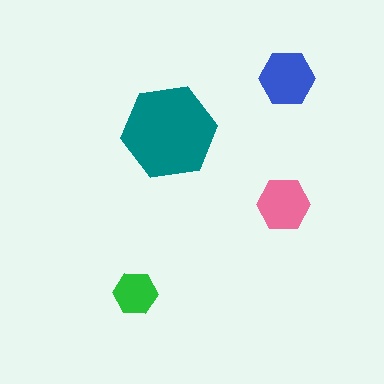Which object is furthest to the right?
The blue hexagon is rightmost.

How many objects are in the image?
There are 4 objects in the image.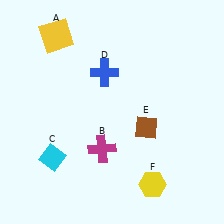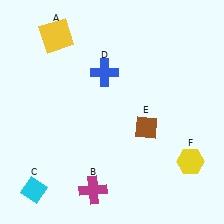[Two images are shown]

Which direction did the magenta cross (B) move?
The magenta cross (B) moved down.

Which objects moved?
The objects that moved are: the magenta cross (B), the cyan diamond (C), the yellow hexagon (F).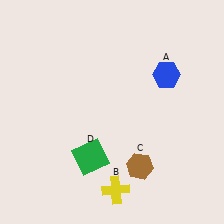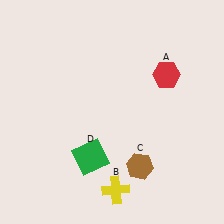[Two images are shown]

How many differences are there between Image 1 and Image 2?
There is 1 difference between the two images.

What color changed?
The hexagon (A) changed from blue in Image 1 to red in Image 2.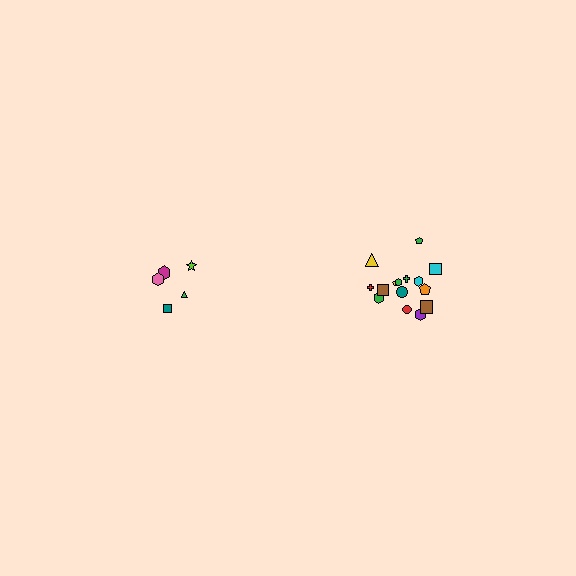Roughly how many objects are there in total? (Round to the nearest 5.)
Roughly 20 objects in total.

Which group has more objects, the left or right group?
The right group.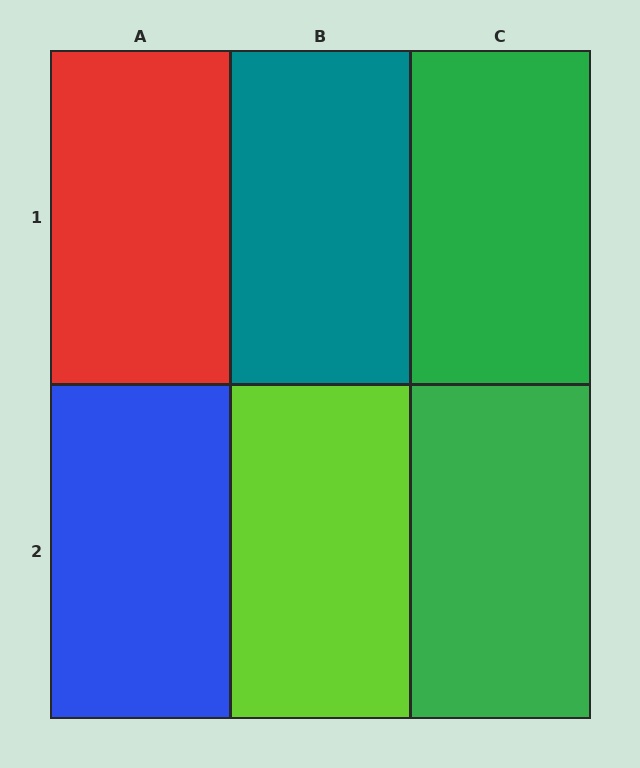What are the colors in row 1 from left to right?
Red, teal, green.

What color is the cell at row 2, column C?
Green.